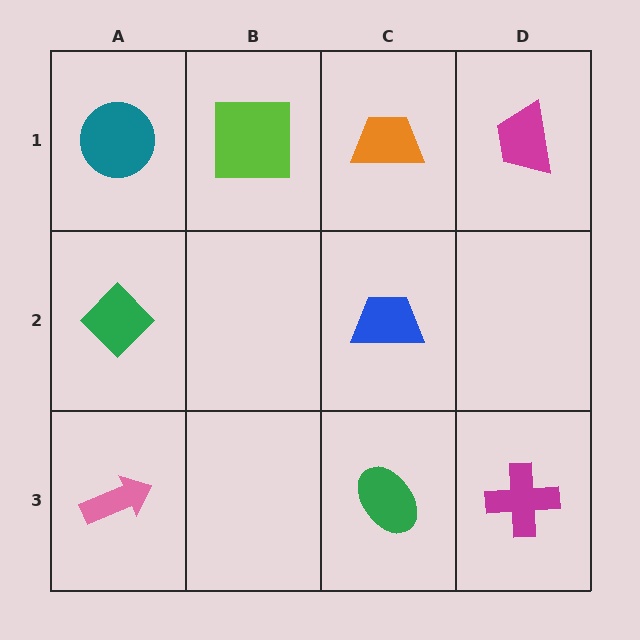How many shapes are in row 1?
4 shapes.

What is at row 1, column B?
A lime square.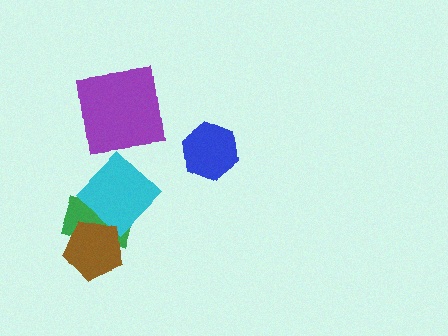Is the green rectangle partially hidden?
Yes, it is partially covered by another shape.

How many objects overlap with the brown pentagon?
2 objects overlap with the brown pentagon.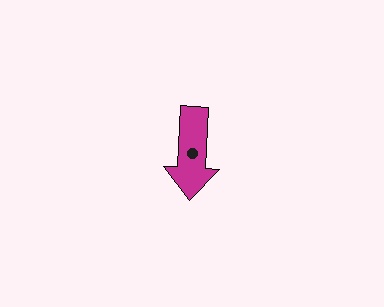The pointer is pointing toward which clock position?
Roughly 6 o'clock.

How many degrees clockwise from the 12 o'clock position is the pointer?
Approximately 183 degrees.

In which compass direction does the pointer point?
South.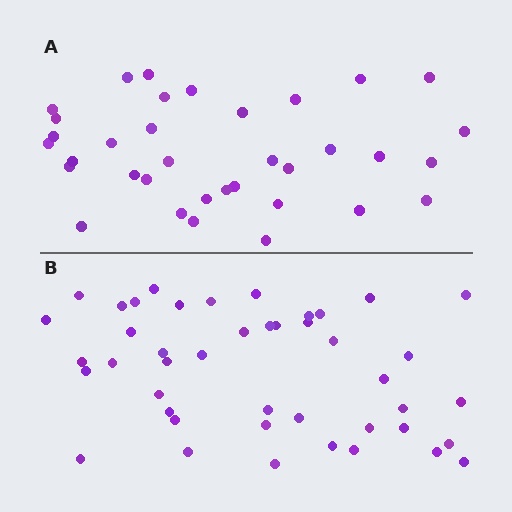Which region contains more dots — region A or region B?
Region B (the bottom region) has more dots.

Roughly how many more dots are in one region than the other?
Region B has roughly 8 or so more dots than region A.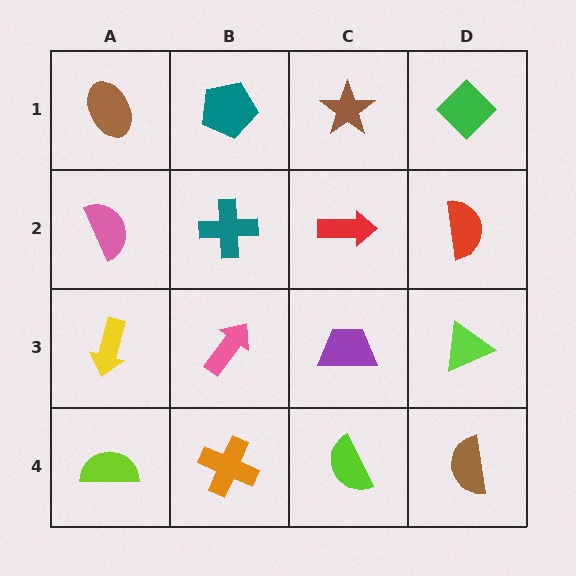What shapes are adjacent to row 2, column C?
A brown star (row 1, column C), a purple trapezoid (row 3, column C), a teal cross (row 2, column B), a red semicircle (row 2, column D).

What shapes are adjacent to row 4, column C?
A purple trapezoid (row 3, column C), an orange cross (row 4, column B), a brown semicircle (row 4, column D).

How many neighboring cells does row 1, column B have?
3.